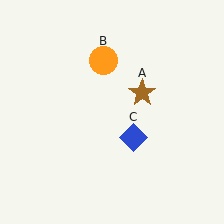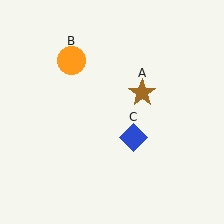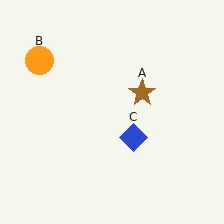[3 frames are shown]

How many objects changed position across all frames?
1 object changed position: orange circle (object B).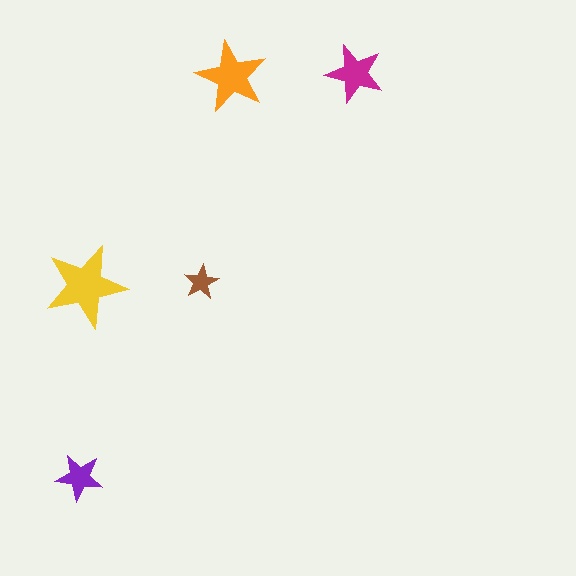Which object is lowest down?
The purple star is bottommost.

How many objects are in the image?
There are 5 objects in the image.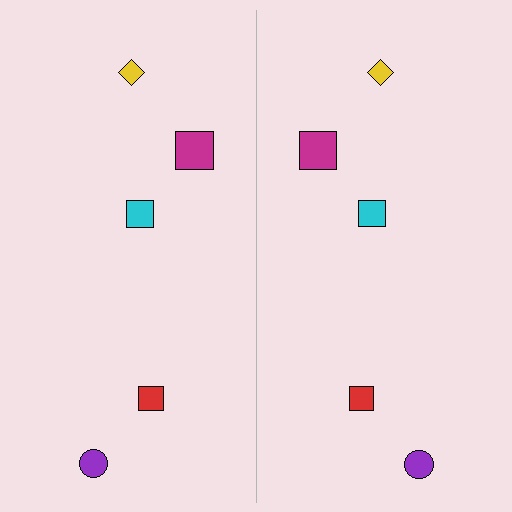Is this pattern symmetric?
Yes, this pattern has bilateral (reflection) symmetry.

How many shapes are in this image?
There are 10 shapes in this image.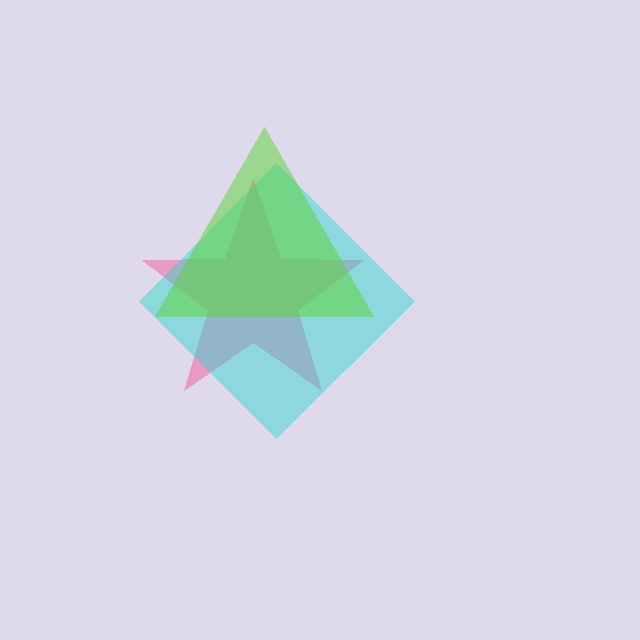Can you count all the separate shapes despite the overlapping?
Yes, there are 3 separate shapes.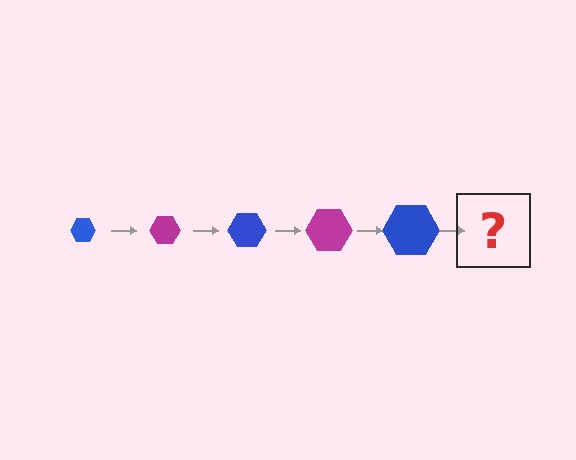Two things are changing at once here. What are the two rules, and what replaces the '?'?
The two rules are that the hexagon grows larger each step and the color cycles through blue and magenta. The '?' should be a magenta hexagon, larger than the previous one.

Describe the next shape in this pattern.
It should be a magenta hexagon, larger than the previous one.